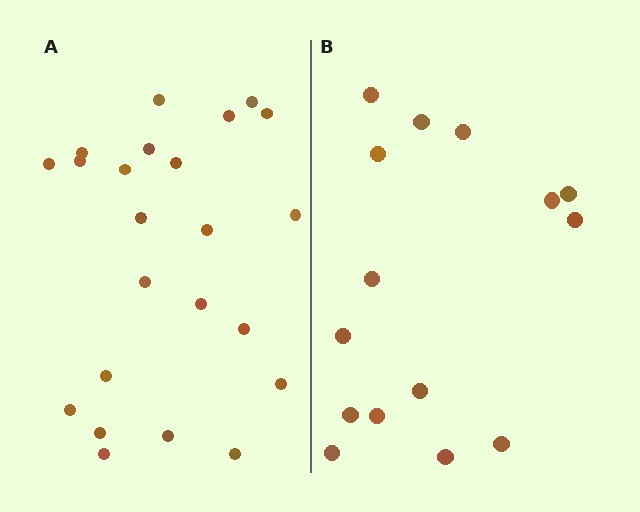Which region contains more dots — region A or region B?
Region A (the left region) has more dots.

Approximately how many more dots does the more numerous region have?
Region A has roughly 8 or so more dots than region B.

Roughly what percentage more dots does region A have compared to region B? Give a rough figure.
About 55% more.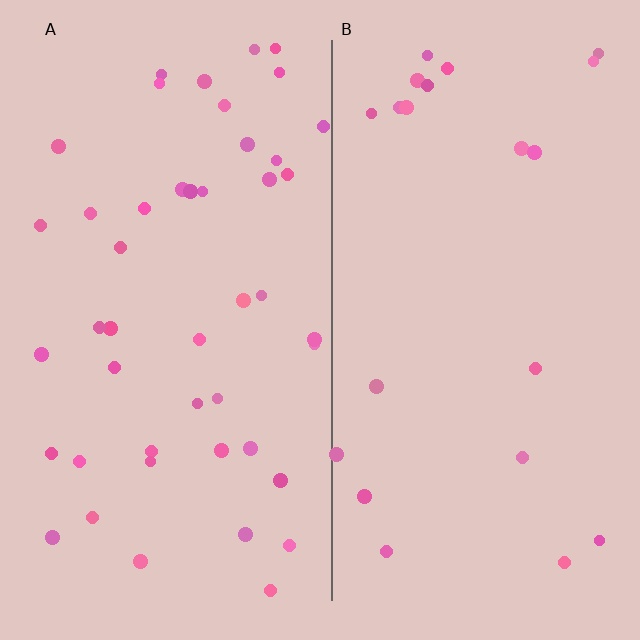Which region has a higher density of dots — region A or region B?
A (the left).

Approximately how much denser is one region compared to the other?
Approximately 2.1× — region A over region B.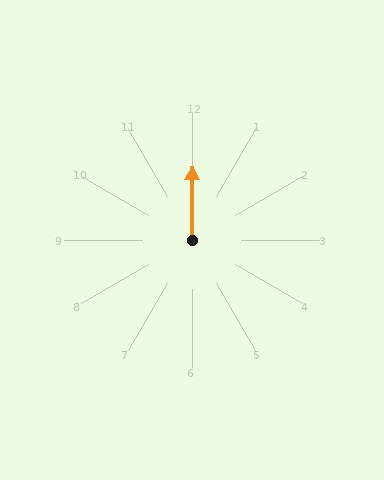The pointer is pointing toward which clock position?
Roughly 12 o'clock.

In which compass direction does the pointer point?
North.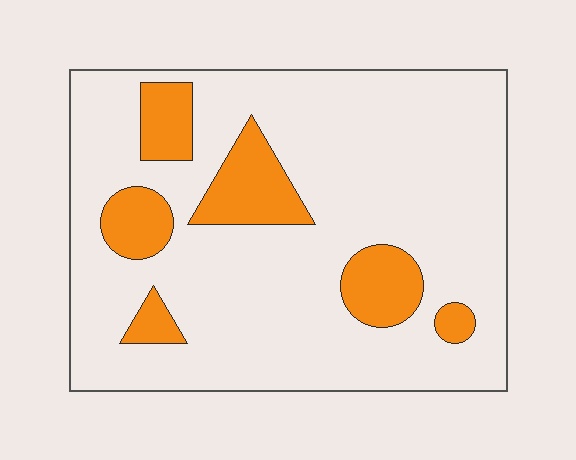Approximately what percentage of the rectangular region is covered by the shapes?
Approximately 15%.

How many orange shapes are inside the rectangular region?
6.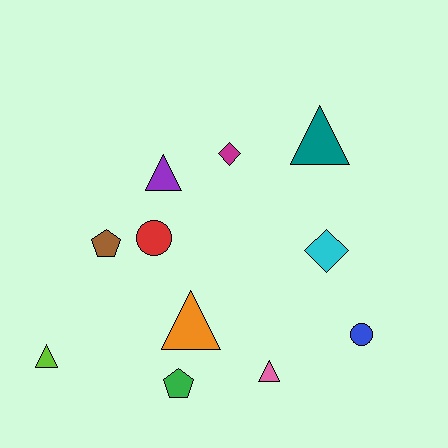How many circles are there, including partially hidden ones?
There are 2 circles.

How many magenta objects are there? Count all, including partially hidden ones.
There is 1 magenta object.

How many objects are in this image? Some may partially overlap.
There are 11 objects.